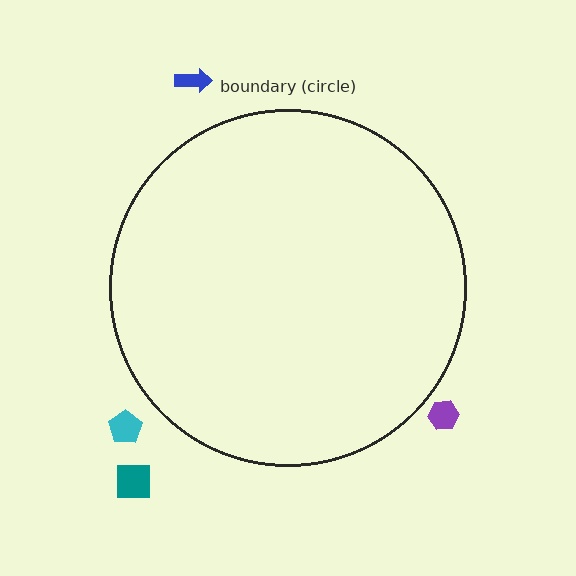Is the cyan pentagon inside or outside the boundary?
Outside.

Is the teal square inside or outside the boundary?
Outside.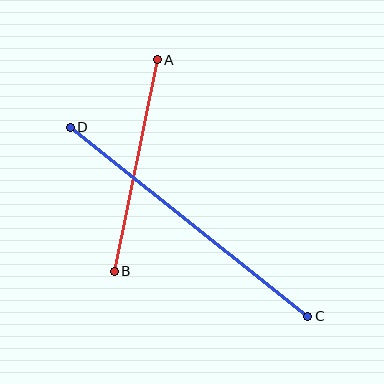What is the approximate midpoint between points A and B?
The midpoint is at approximately (136, 166) pixels.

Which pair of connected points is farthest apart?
Points C and D are farthest apart.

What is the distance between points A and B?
The distance is approximately 216 pixels.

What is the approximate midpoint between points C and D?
The midpoint is at approximately (189, 222) pixels.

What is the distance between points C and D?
The distance is approximately 303 pixels.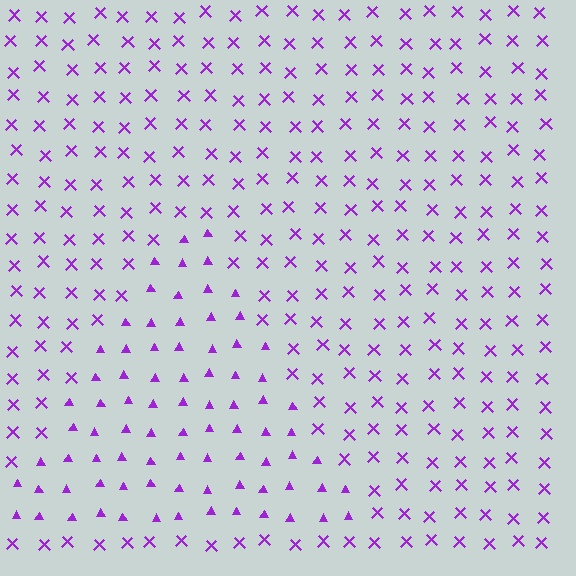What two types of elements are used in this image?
The image uses triangles inside the triangle region and X marks outside it.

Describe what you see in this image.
The image is filled with small purple elements arranged in a uniform grid. A triangle-shaped region contains triangles, while the surrounding area contains X marks. The boundary is defined purely by the change in element shape.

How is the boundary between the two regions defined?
The boundary is defined by a change in element shape: triangles inside vs. X marks outside. All elements share the same color and spacing.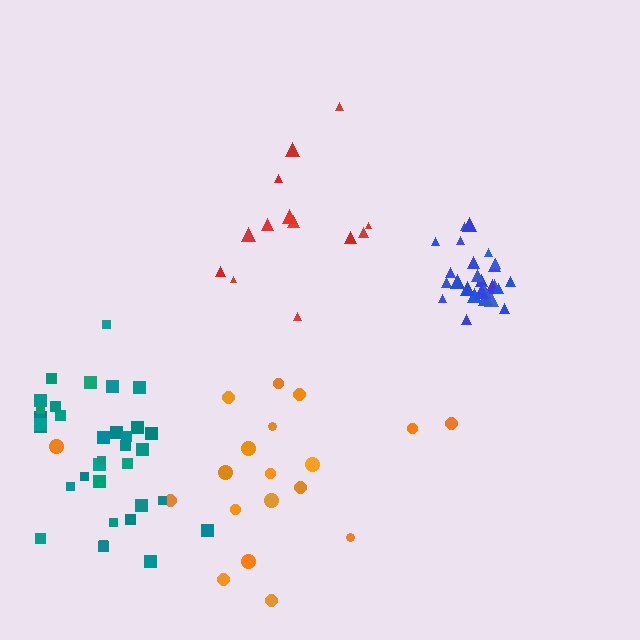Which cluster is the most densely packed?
Blue.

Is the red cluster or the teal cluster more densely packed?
Teal.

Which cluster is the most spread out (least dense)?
Red.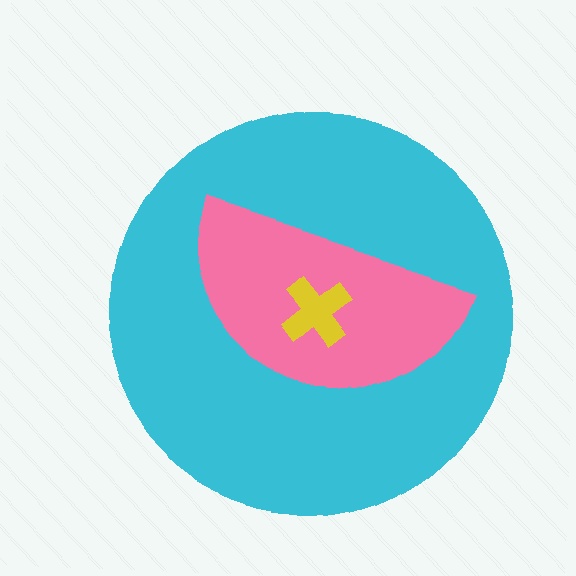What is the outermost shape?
The cyan circle.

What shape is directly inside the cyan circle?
The pink semicircle.